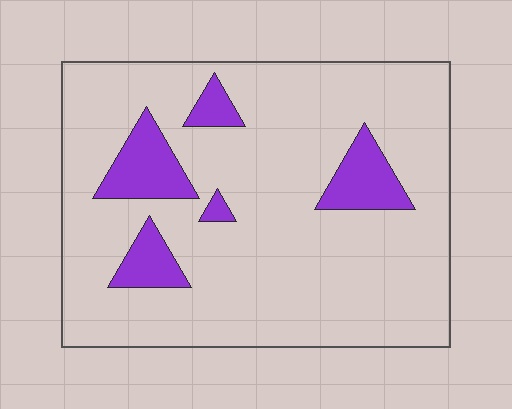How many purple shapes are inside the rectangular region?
5.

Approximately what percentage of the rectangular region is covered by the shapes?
Approximately 15%.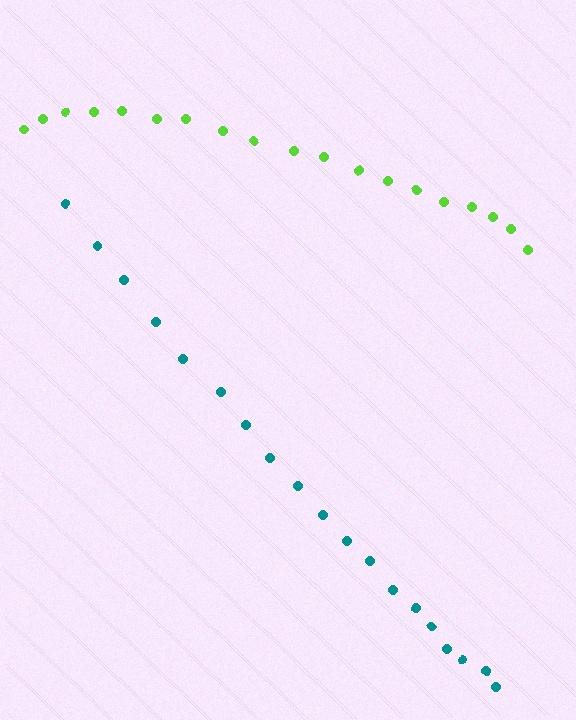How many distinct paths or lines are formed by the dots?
There are 2 distinct paths.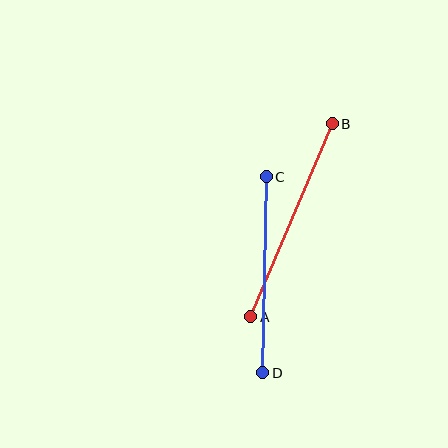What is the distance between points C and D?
The distance is approximately 196 pixels.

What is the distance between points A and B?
The distance is approximately 209 pixels.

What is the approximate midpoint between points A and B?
The midpoint is at approximately (291, 220) pixels.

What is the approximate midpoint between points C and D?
The midpoint is at approximately (265, 275) pixels.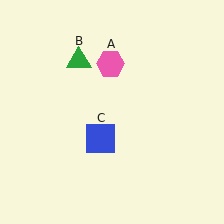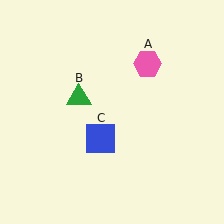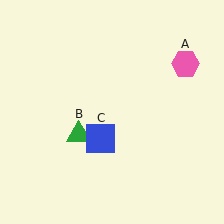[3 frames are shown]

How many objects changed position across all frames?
2 objects changed position: pink hexagon (object A), green triangle (object B).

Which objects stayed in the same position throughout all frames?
Blue square (object C) remained stationary.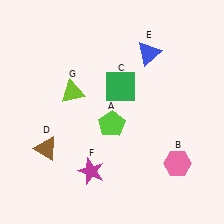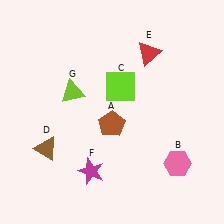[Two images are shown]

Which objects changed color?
A changed from lime to brown. C changed from green to lime. E changed from blue to red.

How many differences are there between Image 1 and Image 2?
There are 3 differences between the two images.